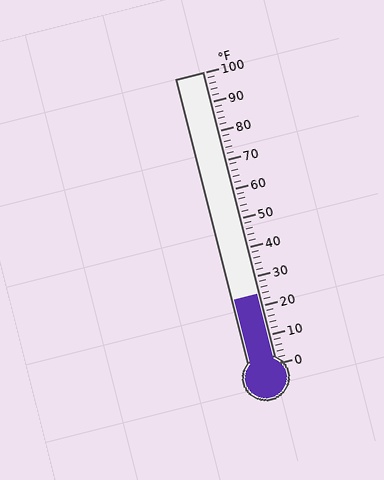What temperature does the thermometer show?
The thermometer shows approximately 24°F.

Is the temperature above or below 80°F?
The temperature is below 80°F.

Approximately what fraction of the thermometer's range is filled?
The thermometer is filled to approximately 25% of its range.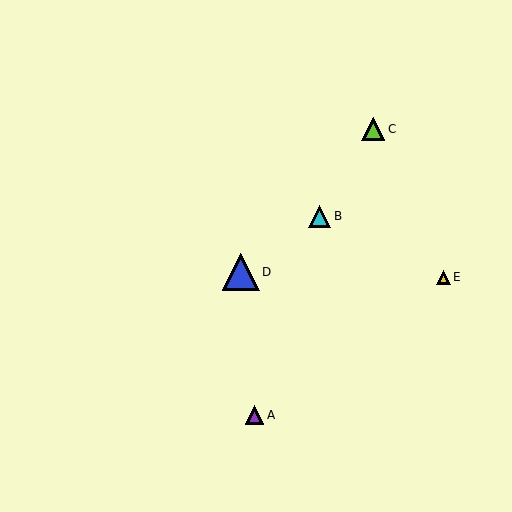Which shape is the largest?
The blue triangle (labeled D) is the largest.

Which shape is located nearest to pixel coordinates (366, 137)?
The lime triangle (labeled C) at (373, 129) is nearest to that location.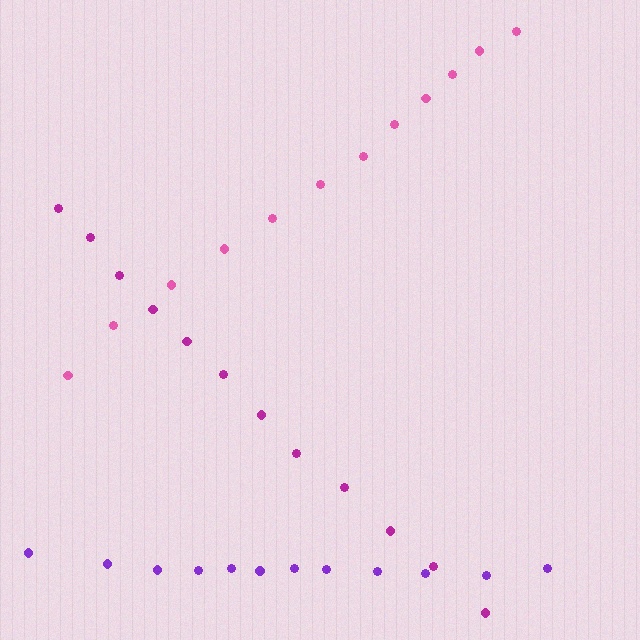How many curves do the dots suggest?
There are 3 distinct paths.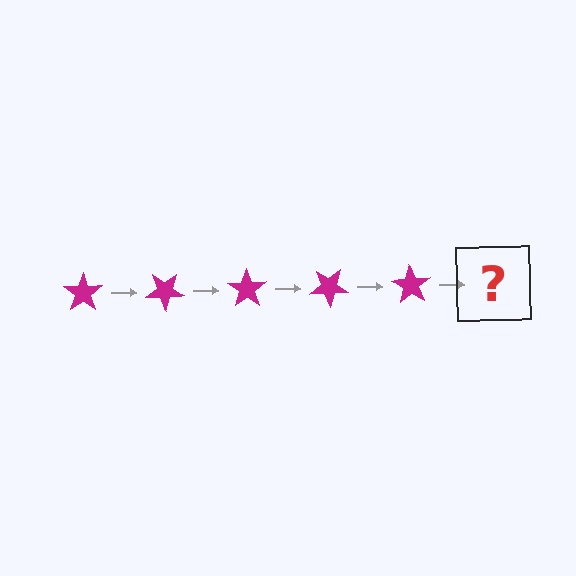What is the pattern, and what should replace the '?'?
The pattern is that the star rotates 35 degrees each step. The '?' should be a magenta star rotated 175 degrees.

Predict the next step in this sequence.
The next step is a magenta star rotated 175 degrees.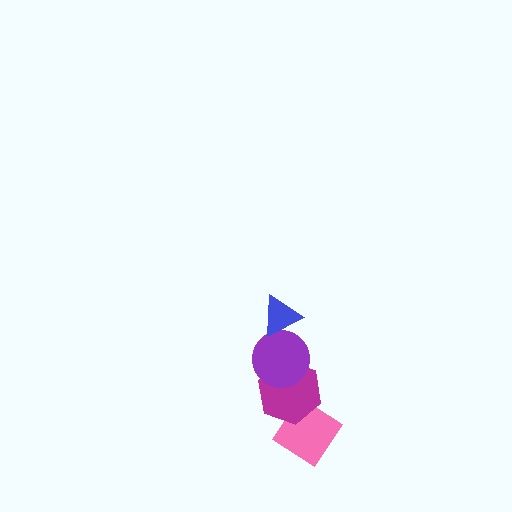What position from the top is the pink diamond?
The pink diamond is 4th from the top.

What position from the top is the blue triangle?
The blue triangle is 1st from the top.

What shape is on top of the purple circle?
The blue triangle is on top of the purple circle.